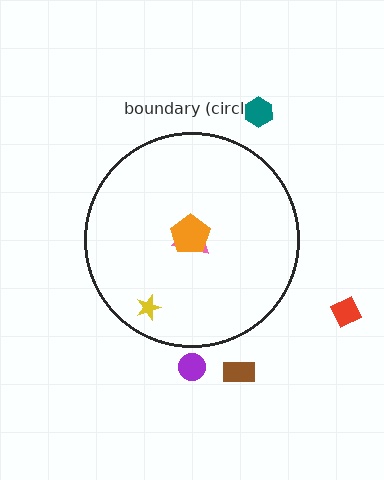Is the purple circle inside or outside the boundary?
Outside.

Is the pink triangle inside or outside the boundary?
Inside.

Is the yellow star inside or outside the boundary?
Inside.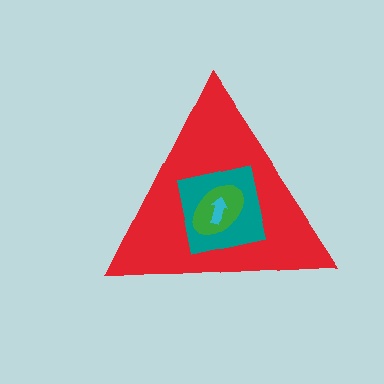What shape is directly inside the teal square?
The green ellipse.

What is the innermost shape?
The cyan arrow.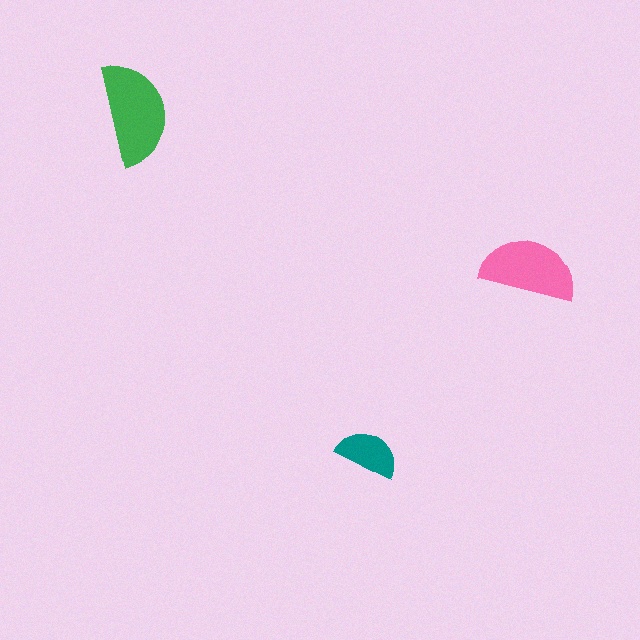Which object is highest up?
The green semicircle is topmost.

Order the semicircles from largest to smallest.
the green one, the pink one, the teal one.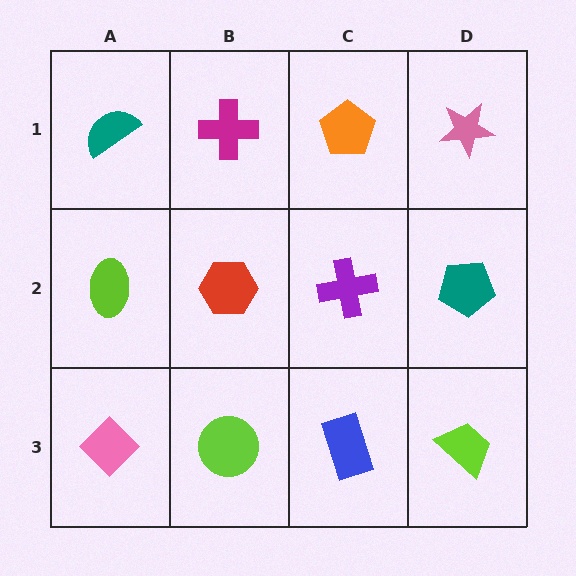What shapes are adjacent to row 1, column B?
A red hexagon (row 2, column B), a teal semicircle (row 1, column A), an orange pentagon (row 1, column C).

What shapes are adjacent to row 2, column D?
A pink star (row 1, column D), a lime trapezoid (row 3, column D), a purple cross (row 2, column C).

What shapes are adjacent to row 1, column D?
A teal pentagon (row 2, column D), an orange pentagon (row 1, column C).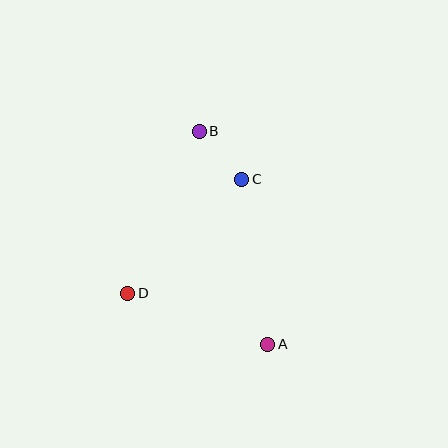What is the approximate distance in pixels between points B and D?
The distance between B and D is approximately 177 pixels.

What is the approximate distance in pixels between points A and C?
The distance between A and C is approximately 167 pixels.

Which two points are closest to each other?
Points B and C are closest to each other.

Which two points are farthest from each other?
Points A and B are farthest from each other.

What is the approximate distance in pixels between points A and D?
The distance between A and D is approximately 149 pixels.